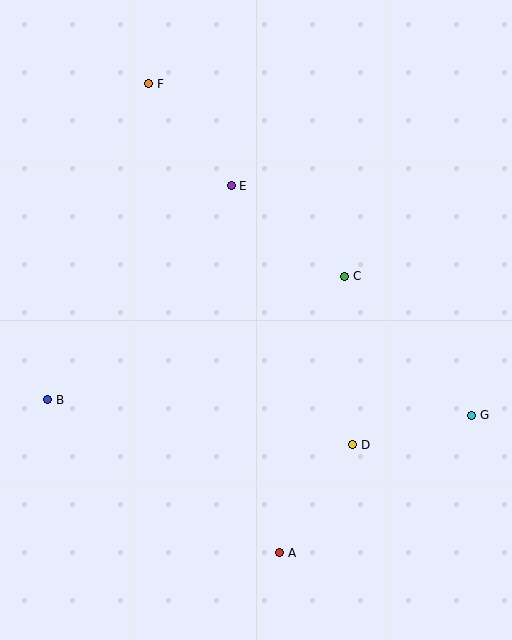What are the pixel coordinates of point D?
Point D is at (353, 445).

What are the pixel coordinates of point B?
Point B is at (48, 400).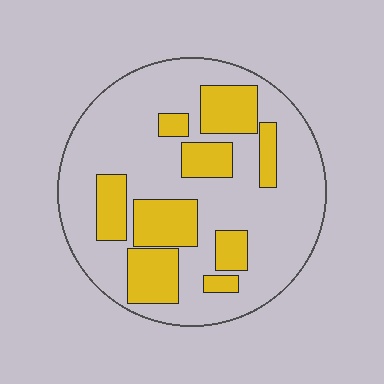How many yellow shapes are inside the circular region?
9.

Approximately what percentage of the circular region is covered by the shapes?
Approximately 30%.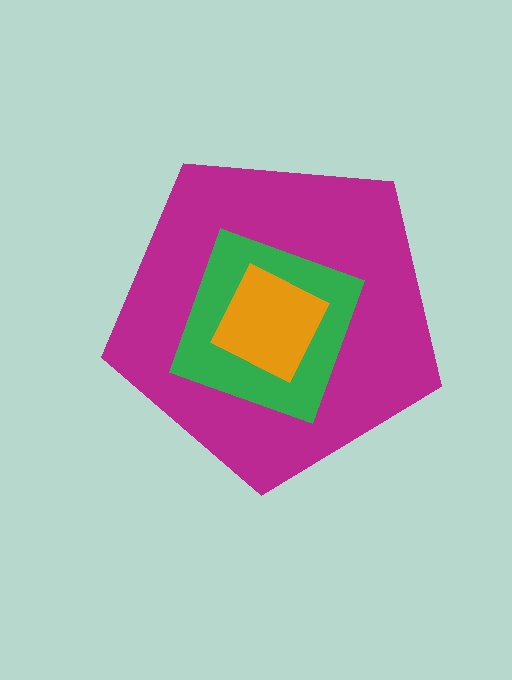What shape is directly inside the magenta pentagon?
The green diamond.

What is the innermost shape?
The orange square.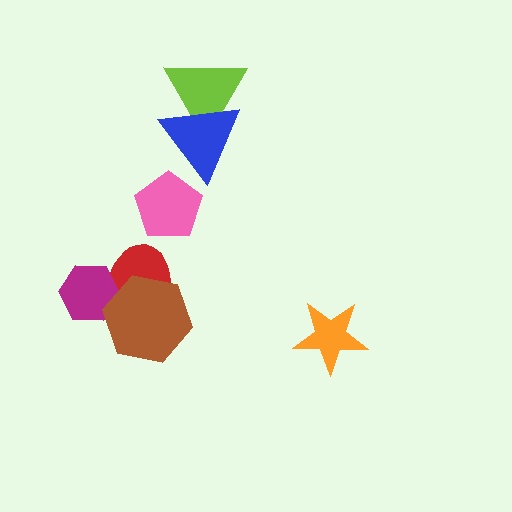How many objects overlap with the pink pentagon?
0 objects overlap with the pink pentagon.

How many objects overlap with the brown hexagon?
2 objects overlap with the brown hexagon.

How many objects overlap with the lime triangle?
1 object overlaps with the lime triangle.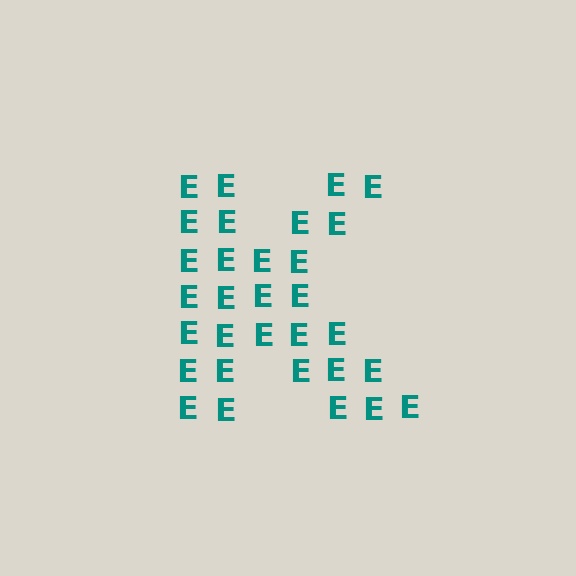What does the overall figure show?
The overall figure shows the letter K.